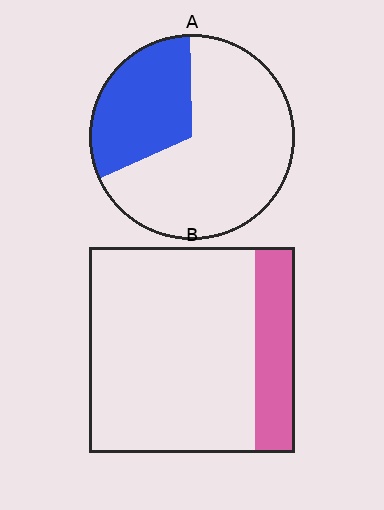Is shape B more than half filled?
No.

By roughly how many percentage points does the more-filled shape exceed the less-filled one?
By roughly 10 percentage points (A over B).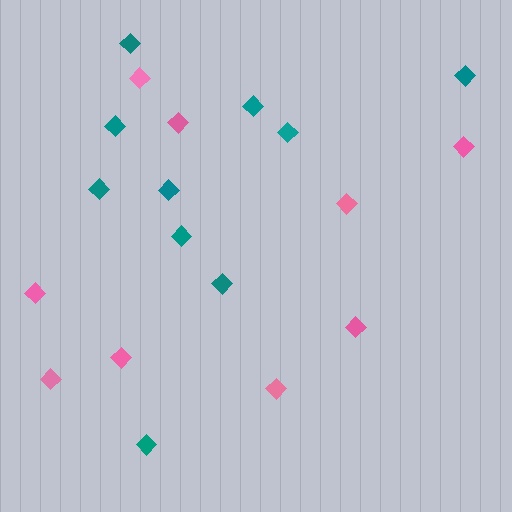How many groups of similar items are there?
There are 2 groups: one group of teal diamonds (10) and one group of pink diamonds (9).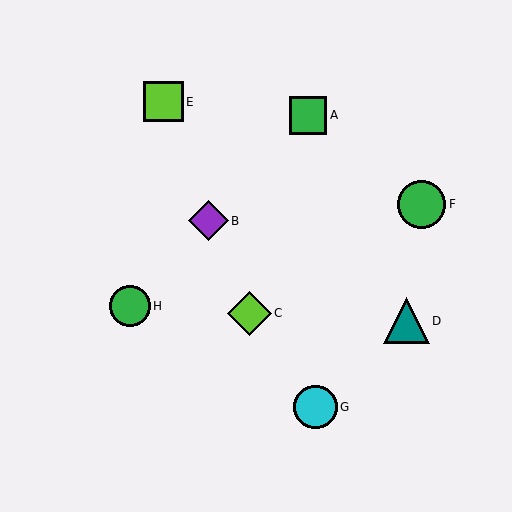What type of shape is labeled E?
Shape E is a lime square.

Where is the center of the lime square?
The center of the lime square is at (163, 102).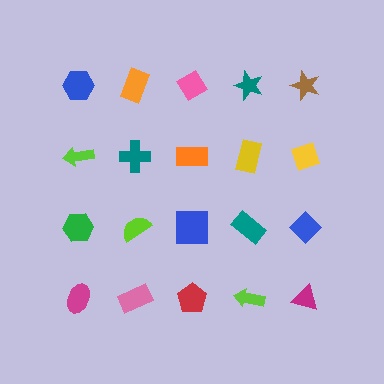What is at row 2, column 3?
An orange rectangle.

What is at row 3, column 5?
A blue diamond.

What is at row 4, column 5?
A magenta triangle.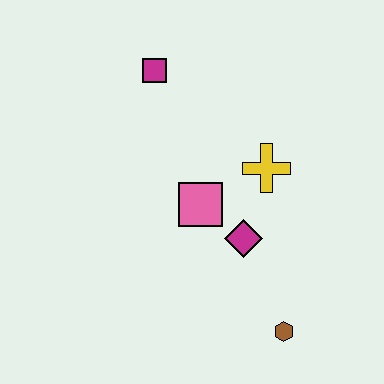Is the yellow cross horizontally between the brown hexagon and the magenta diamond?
Yes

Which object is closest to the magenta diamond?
The pink square is closest to the magenta diamond.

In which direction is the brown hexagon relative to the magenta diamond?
The brown hexagon is below the magenta diamond.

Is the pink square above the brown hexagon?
Yes